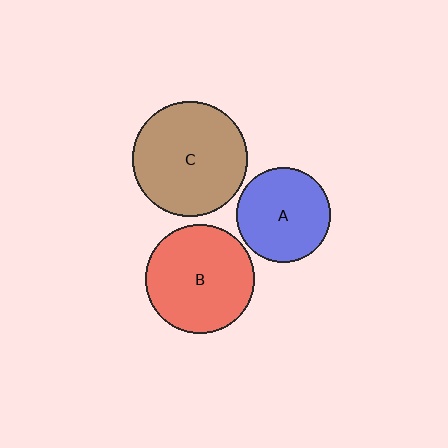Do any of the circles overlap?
No, none of the circles overlap.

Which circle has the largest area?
Circle C (brown).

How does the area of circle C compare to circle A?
Approximately 1.5 times.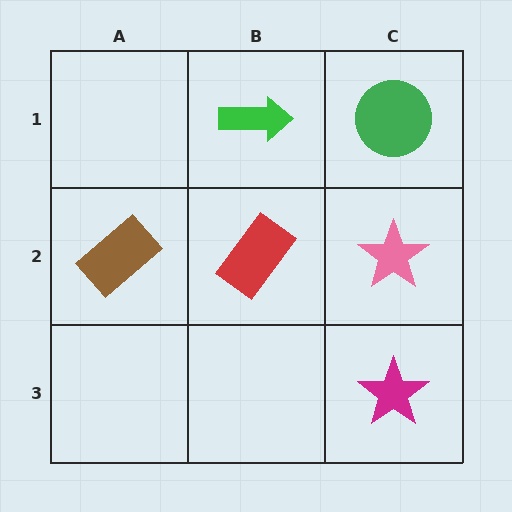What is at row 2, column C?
A pink star.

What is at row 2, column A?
A brown rectangle.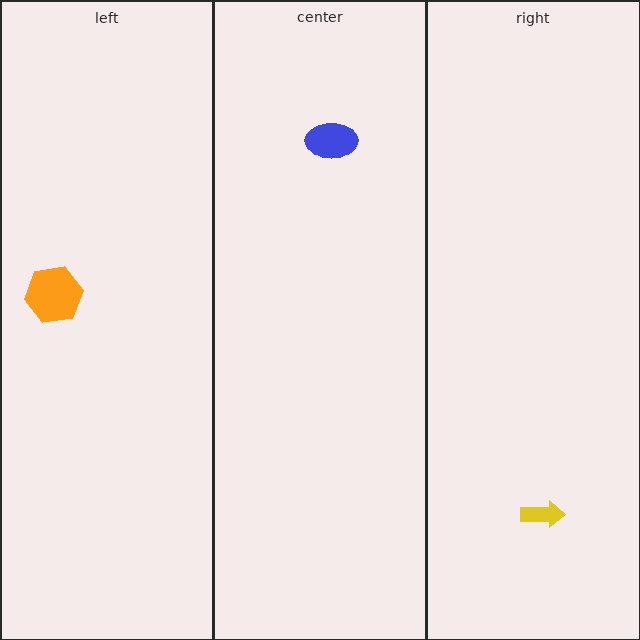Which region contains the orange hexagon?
The left region.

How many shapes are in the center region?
1.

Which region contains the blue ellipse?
The center region.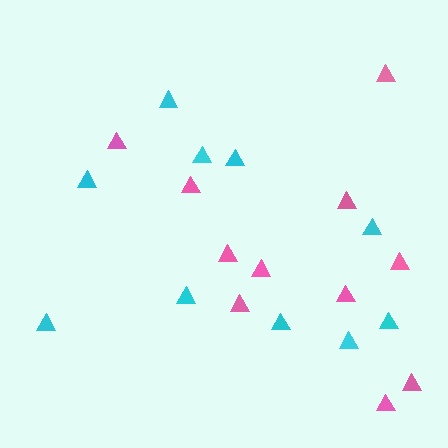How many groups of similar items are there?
There are 2 groups: one group of pink triangles (11) and one group of cyan triangles (10).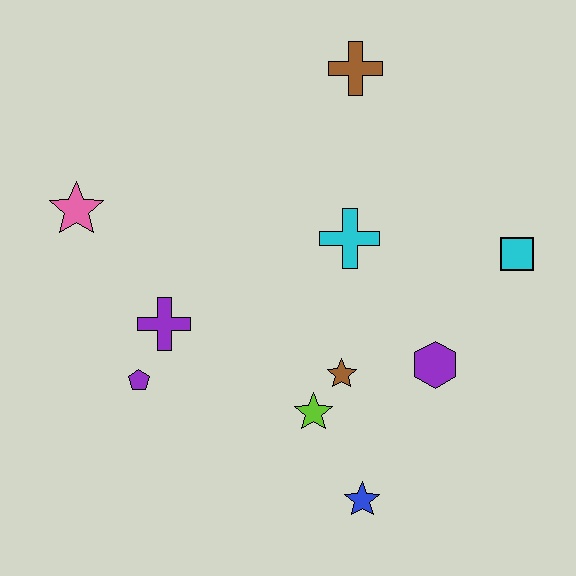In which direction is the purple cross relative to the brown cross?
The purple cross is below the brown cross.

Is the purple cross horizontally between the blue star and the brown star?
No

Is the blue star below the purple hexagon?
Yes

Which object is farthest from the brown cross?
The blue star is farthest from the brown cross.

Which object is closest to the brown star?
The lime star is closest to the brown star.